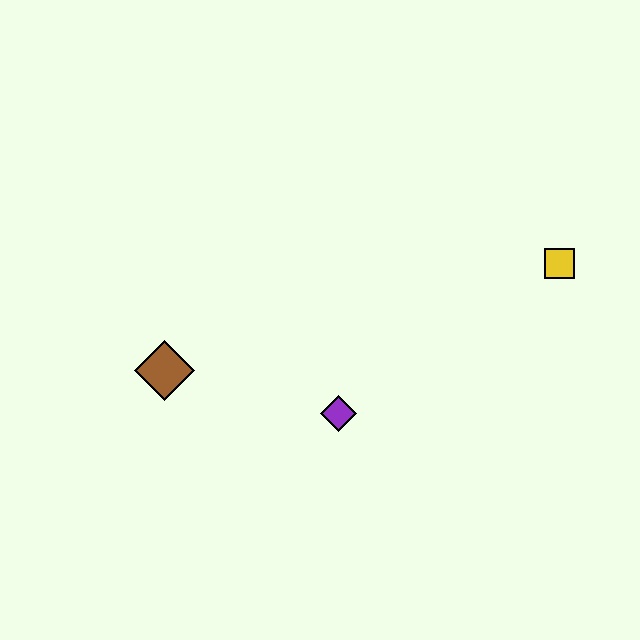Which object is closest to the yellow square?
The purple diamond is closest to the yellow square.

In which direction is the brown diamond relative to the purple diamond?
The brown diamond is to the left of the purple diamond.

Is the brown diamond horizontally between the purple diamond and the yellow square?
No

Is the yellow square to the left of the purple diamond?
No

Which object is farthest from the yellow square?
The brown diamond is farthest from the yellow square.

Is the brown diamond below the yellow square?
Yes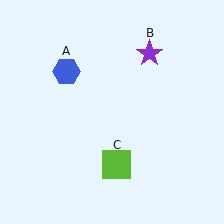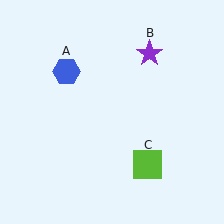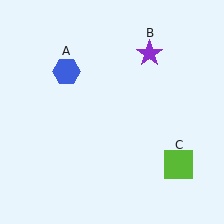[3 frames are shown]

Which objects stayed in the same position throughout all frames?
Blue hexagon (object A) and purple star (object B) remained stationary.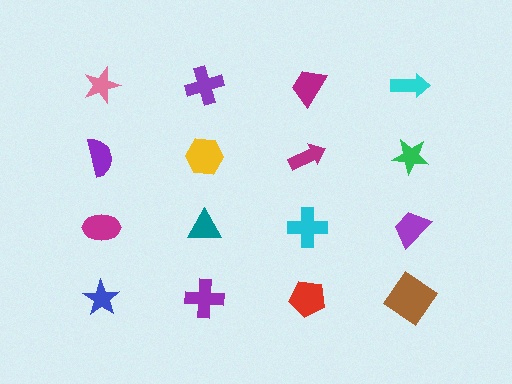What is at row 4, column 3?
A red pentagon.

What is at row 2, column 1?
A purple semicircle.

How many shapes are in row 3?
4 shapes.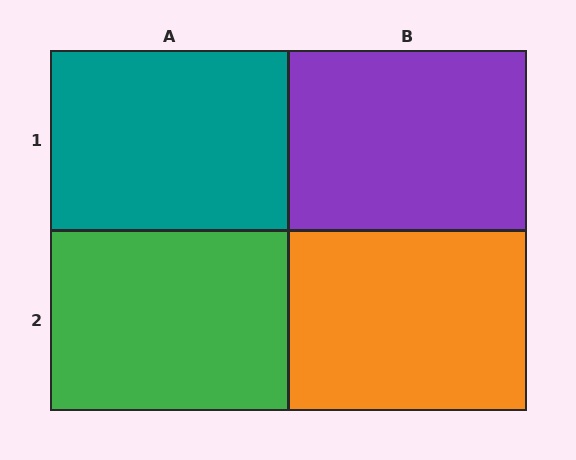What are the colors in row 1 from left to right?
Teal, purple.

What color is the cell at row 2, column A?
Green.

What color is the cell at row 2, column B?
Orange.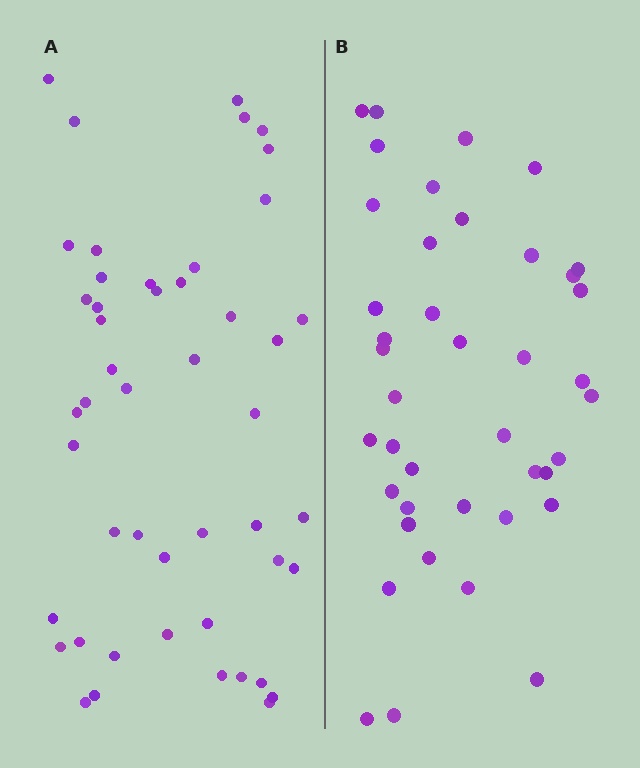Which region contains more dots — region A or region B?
Region A (the left region) has more dots.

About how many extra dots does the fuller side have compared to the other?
Region A has roughly 8 or so more dots than region B.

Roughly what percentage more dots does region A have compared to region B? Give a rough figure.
About 15% more.